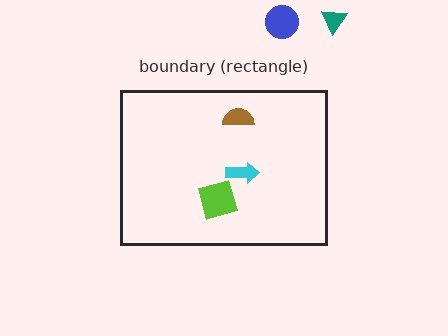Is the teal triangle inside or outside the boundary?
Outside.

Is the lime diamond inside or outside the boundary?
Inside.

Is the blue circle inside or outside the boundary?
Outside.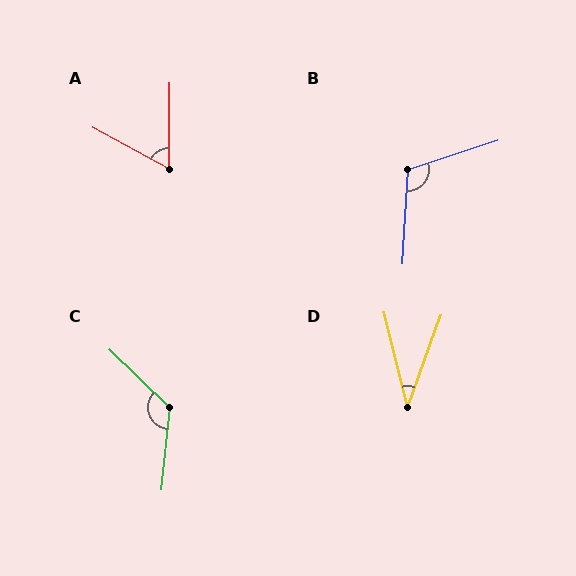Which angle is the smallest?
D, at approximately 34 degrees.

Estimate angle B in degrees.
Approximately 111 degrees.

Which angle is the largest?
C, at approximately 128 degrees.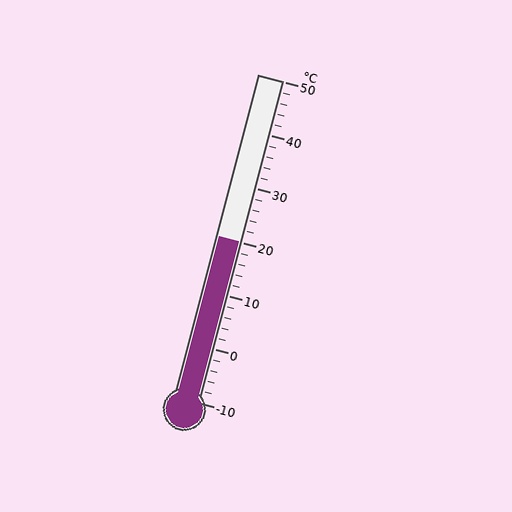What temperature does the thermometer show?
The thermometer shows approximately 20°C.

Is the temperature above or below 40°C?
The temperature is below 40°C.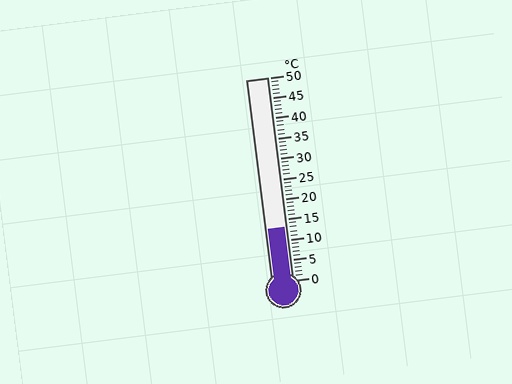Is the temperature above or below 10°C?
The temperature is above 10°C.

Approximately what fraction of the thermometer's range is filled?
The thermometer is filled to approximately 25% of its range.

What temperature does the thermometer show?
The thermometer shows approximately 13°C.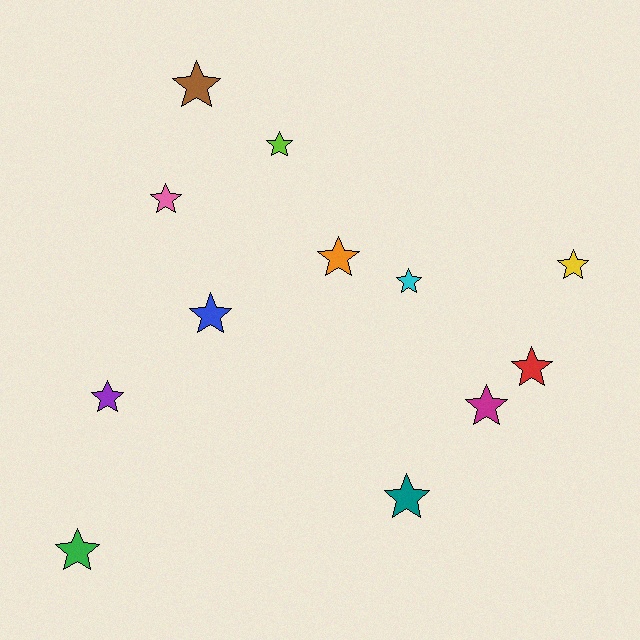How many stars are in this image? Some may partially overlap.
There are 12 stars.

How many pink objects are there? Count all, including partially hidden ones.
There is 1 pink object.